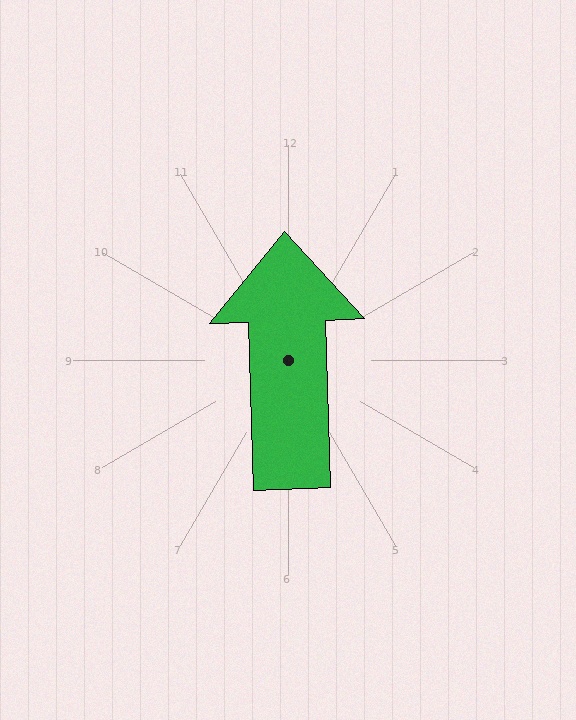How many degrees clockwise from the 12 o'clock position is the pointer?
Approximately 358 degrees.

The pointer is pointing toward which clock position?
Roughly 12 o'clock.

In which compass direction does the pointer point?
North.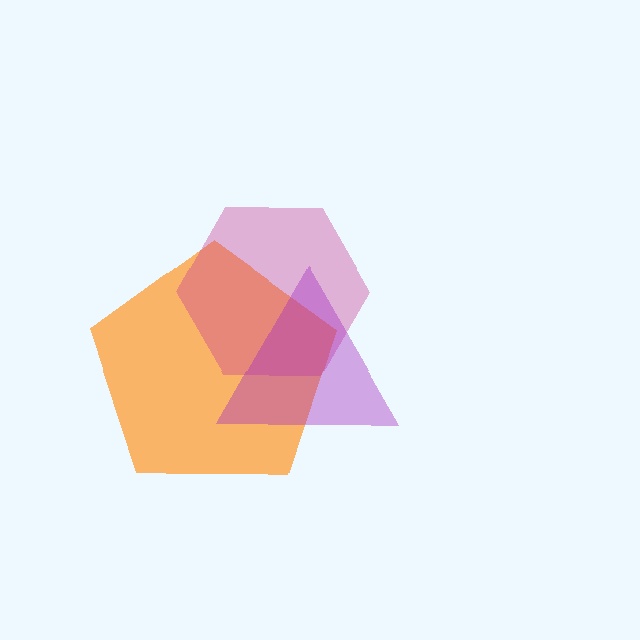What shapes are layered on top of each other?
The layered shapes are: an orange pentagon, a magenta hexagon, a purple triangle.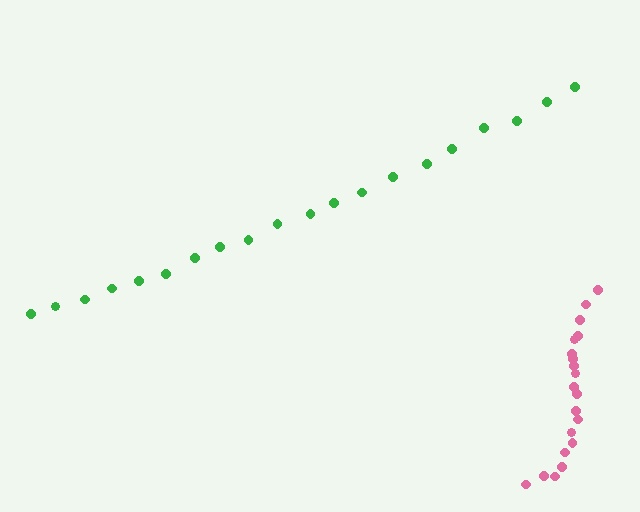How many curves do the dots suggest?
There are 2 distinct paths.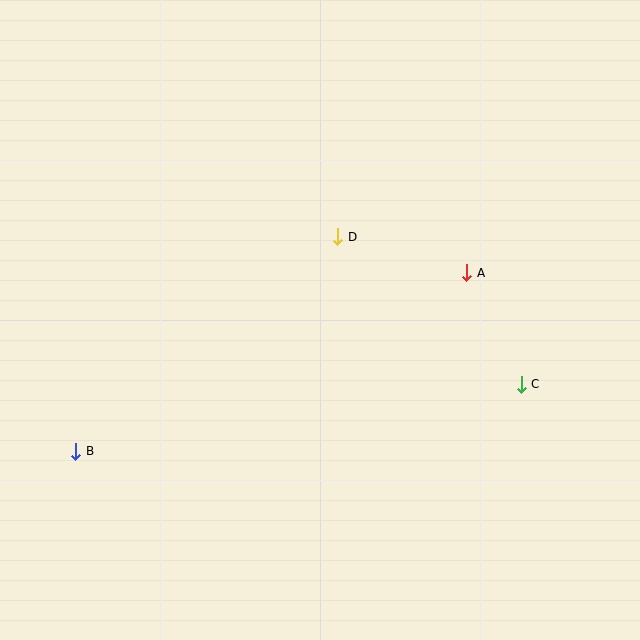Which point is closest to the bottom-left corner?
Point B is closest to the bottom-left corner.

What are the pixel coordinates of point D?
Point D is at (338, 237).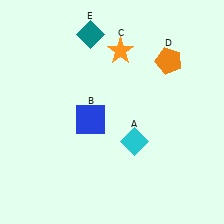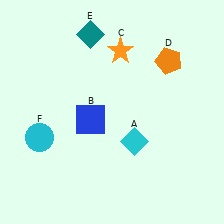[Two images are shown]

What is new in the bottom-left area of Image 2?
A cyan circle (F) was added in the bottom-left area of Image 2.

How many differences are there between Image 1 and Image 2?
There is 1 difference between the two images.